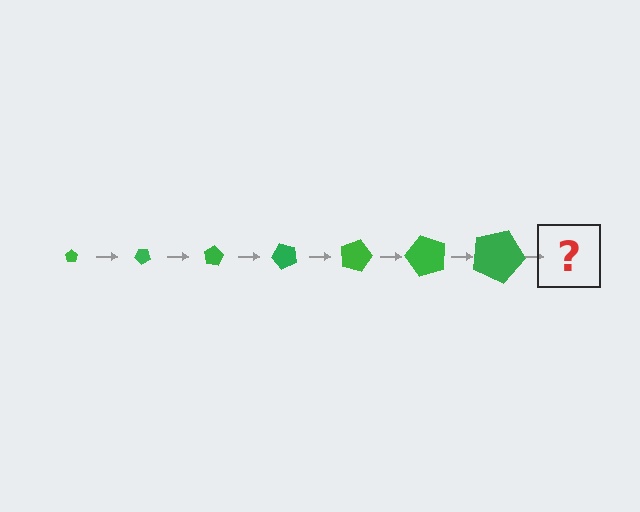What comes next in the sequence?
The next element should be a pentagon, larger than the previous one and rotated 280 degrees from the start.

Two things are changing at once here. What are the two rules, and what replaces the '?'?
The two rules are that the pentagon grows larger each step and it rotates 40 degrees each step. The '?' should be a pentagon, larger than the previous one and rotated 280 degrees from the start.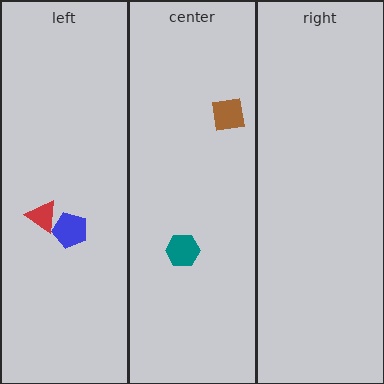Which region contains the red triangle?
The left region.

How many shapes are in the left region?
2.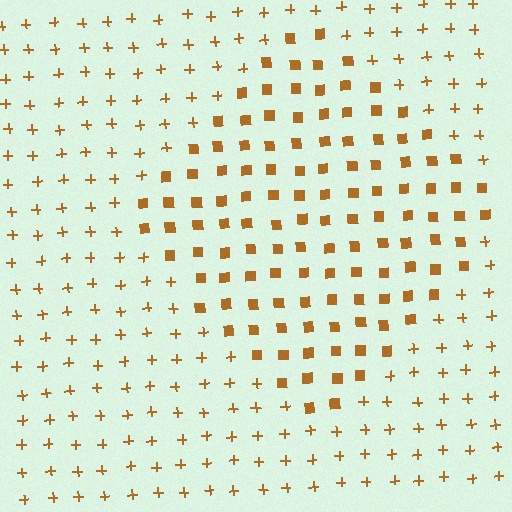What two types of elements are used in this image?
The image uses squares inside the diamond region and plus signs outside it.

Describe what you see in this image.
The image is filled with small brown elements arranged in a uniform grid. A diamond-shaped region contains squares, while the surrounding area contains plus signs. The boundary is defined purely by the change in element shape.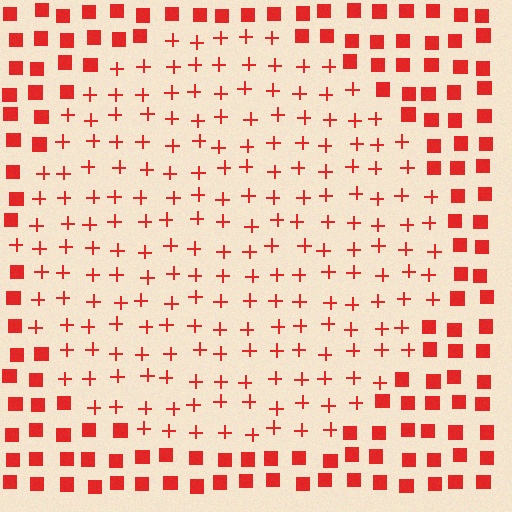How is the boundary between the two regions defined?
The boundary is defined by a change in element shape: plus signs inside vs. squares outside. All elements share the same color and spacing.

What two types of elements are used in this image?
The image uses plus signs inside the circle region and squares outside it.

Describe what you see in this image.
The image is filled with small red elements arranged in a uniform grid. A circle-shaped region contains plus signs, while the surrounding area contains squares. The boundary is defined purely by the change in element shape.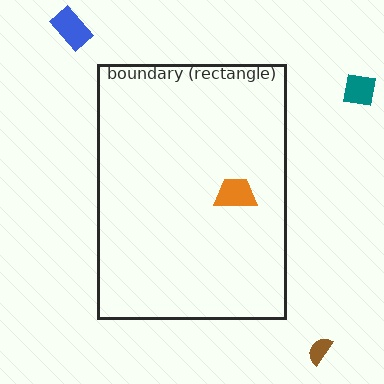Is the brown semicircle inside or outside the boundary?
Outside.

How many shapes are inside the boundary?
1 inside, 3 outside.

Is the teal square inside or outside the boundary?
Outside.